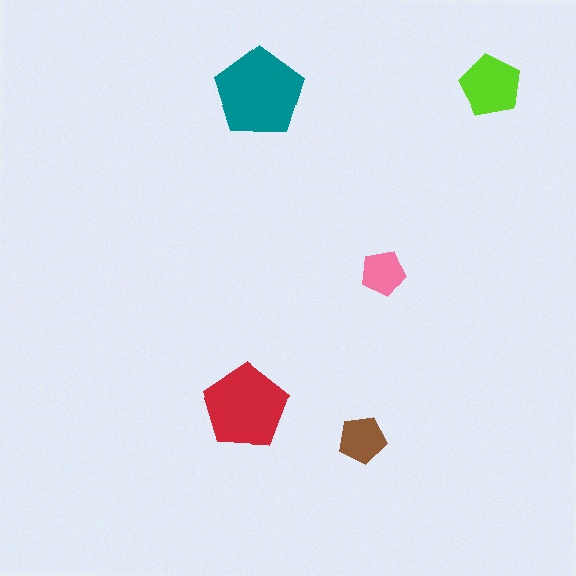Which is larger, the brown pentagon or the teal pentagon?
The teal one.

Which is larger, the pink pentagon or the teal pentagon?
The teal one.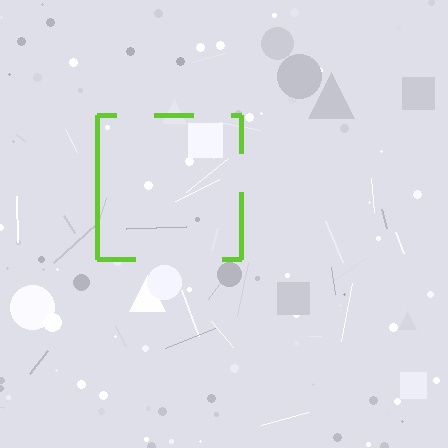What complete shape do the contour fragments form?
The contour fragments form a square.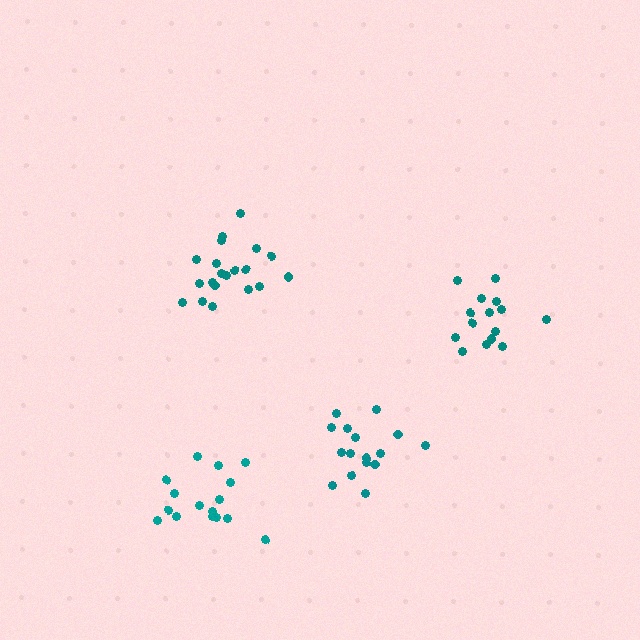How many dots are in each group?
Group 1: 15 dots, Group 2: 16 dots, Group 3: 20 dots, Group 4: 16 dots (67 total).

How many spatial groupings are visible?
There are 4 spatial groupings.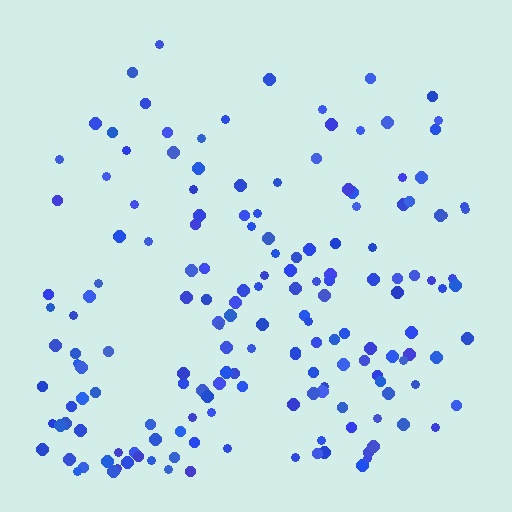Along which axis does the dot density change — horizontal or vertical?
Vertical.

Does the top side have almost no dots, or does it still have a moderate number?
Still a moderate number, just noticeably fewer than the bottom.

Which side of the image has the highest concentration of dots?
The bottom.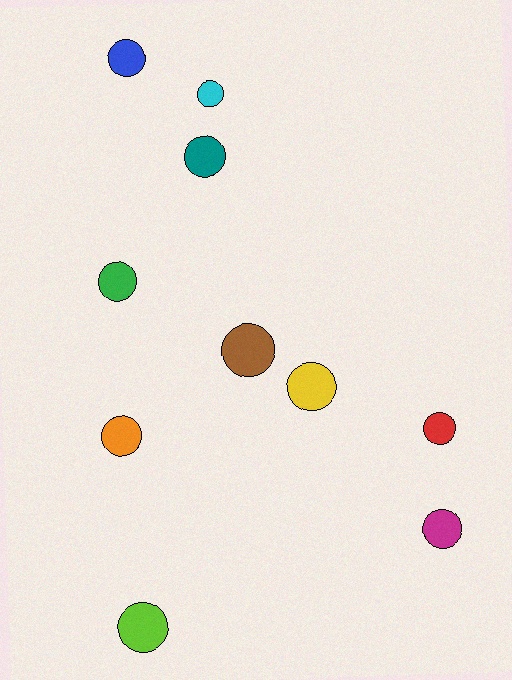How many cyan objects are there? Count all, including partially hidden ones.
There is 1 cyan object.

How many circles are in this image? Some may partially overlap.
There are 10 circles.